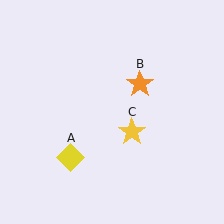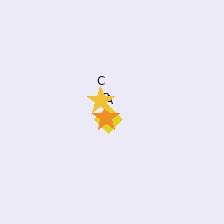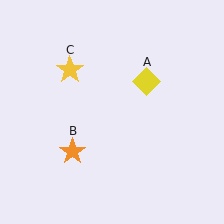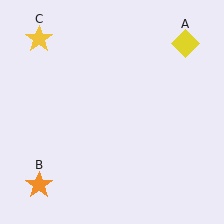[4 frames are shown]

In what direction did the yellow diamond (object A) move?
The yellow diamond (object A) moved up and to the right.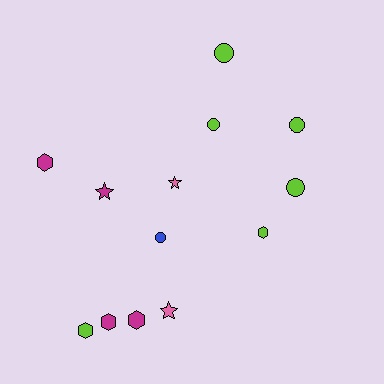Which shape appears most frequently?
Circle, with 5 objects.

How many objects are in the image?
There are 13 objects.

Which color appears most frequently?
Lime, with 6 objects.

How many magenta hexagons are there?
There are 3 magenta hexagons.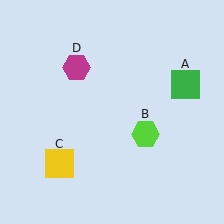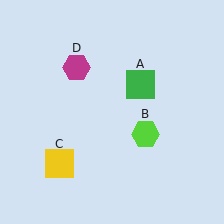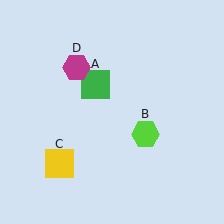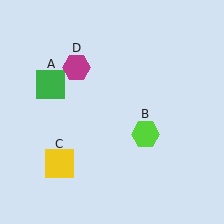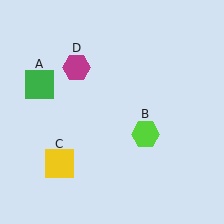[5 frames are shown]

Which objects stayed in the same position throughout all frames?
Lime hexagon (object B) and yellow square (object C) and magenta hexagon (object D) remained stationary.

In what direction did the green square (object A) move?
The green square (object A) moved left.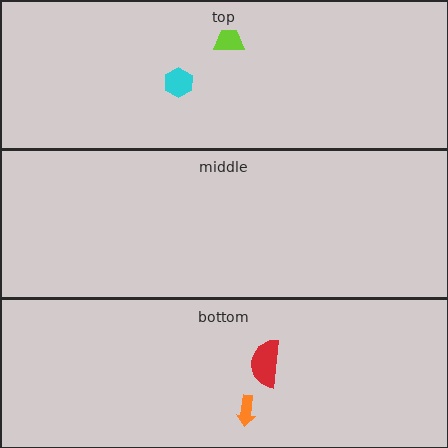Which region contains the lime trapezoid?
The top region.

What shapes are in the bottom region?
The orange arrow, the red semicircle.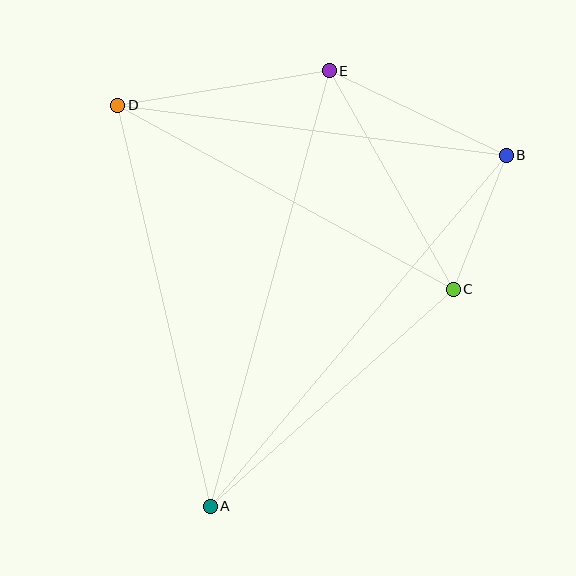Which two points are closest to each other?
Points B and C are closest to each other.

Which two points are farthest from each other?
Points A and B are farthest from each other.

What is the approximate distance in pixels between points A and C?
The distance between A and C is approximately 326 pixels.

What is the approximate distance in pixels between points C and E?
The distance between C and E is approximately 252 pixels.